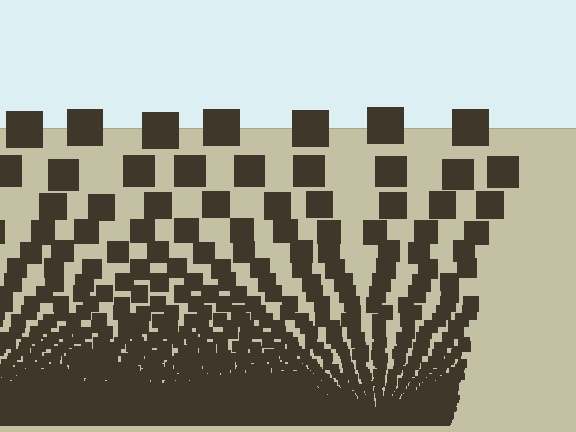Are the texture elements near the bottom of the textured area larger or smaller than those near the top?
Smaller. The gradient is inverted — elements near the bottom are smaller and denser.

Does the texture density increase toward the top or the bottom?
Density increases toward the bottom.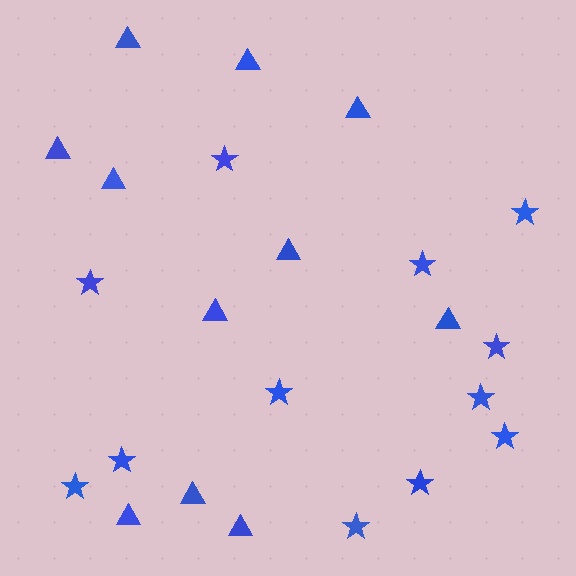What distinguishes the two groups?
There are 2 groups: one group of stars (12) and one group of triangles (11).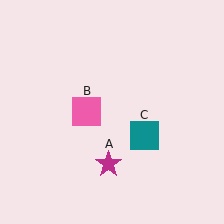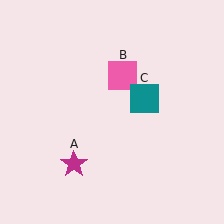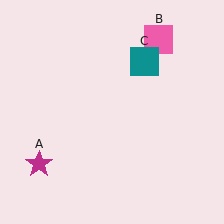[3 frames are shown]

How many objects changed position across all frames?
3 objects changed position: magenta star (object A), pink square (object B), teal square (object C).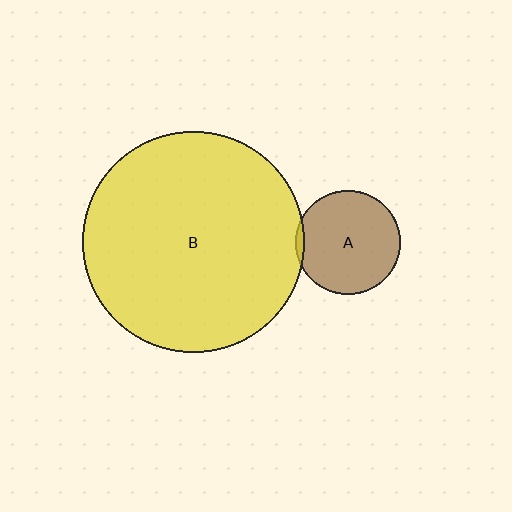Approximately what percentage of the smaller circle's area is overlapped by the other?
Approximately 5%.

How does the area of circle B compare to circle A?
Approximately 4.5 times.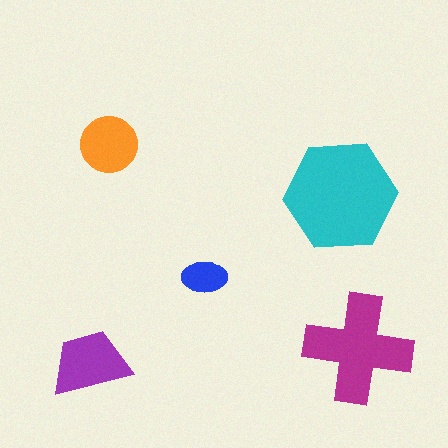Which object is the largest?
The cyan hexagon.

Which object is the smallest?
The blue ellipse.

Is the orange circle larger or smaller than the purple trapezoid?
Smaller.